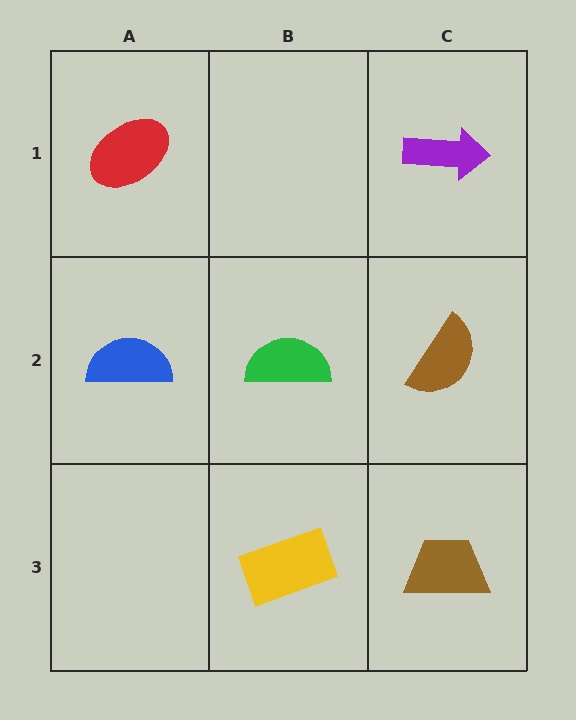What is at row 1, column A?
A red ellipse.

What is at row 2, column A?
A blue semicircle.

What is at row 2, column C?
A brown semicircle.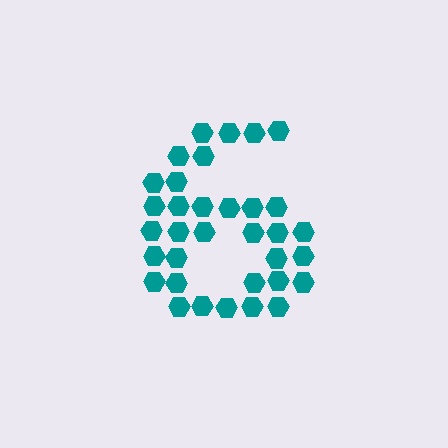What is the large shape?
The large shape is the digit 6.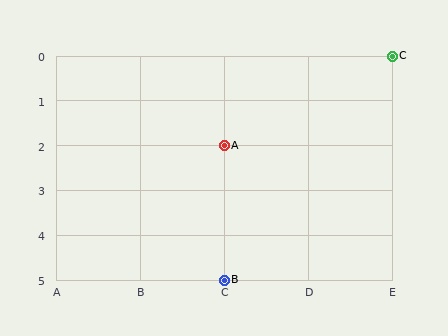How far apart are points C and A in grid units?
Points C and A are 2 columns and 2 rows apart (about 2.8 grid units diagonally).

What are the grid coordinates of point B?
Point B is at grid coordinates (C, 5).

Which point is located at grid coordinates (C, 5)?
Point B is at (C, 5).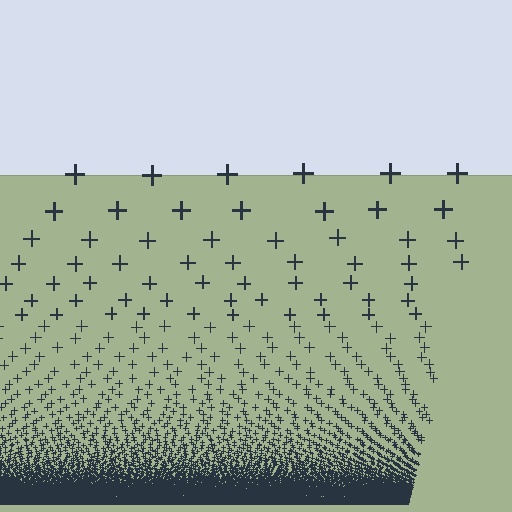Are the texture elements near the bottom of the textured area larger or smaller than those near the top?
Smaller. The gradient is inverted — elements near the bottom are smaller and denser.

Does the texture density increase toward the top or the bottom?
Density increases toward the bottom.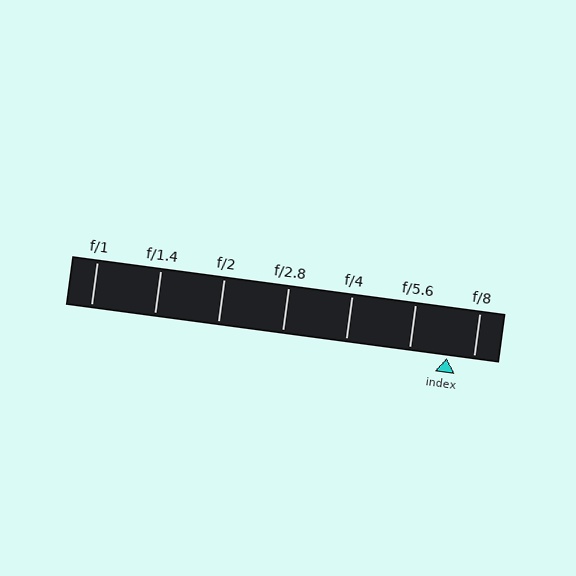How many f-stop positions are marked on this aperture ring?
There are 7 f-stop positions marked.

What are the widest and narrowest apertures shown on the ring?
The widest aperture shown is f/1 and the narrowest is f/8.